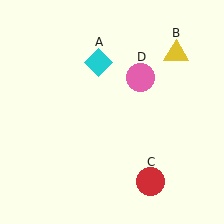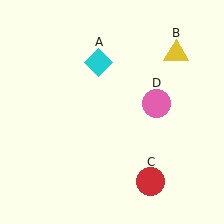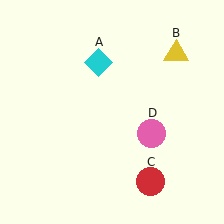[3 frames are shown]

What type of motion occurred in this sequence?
The pink circle (object D) rotated clockwise around the center of the scene.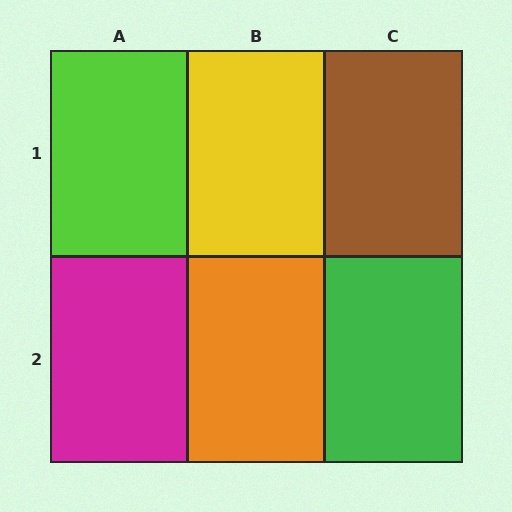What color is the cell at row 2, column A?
Magenta.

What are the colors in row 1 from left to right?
Lime, yellow, brown.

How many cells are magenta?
1 cell is magenta.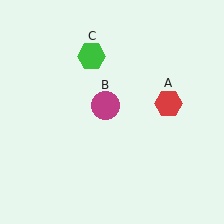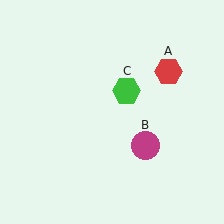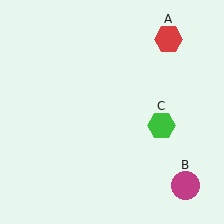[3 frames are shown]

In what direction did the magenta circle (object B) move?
The magenta circle (object B) moved down and to the right.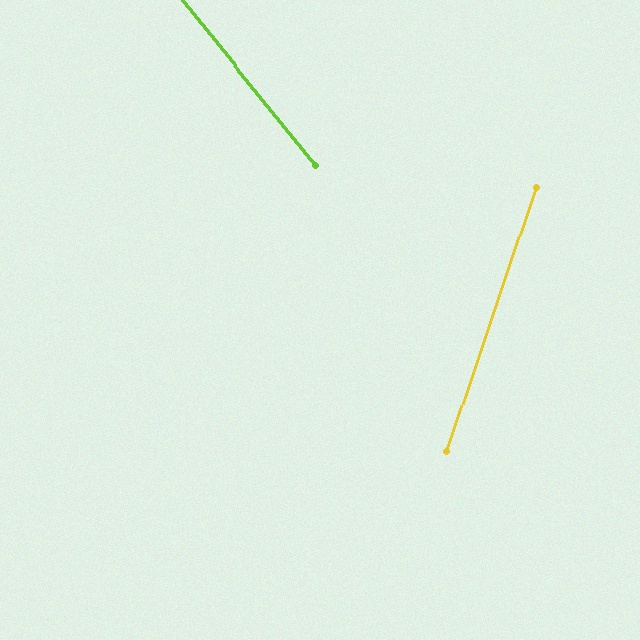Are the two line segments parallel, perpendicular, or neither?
Neither parallel nor perpendicular — they differ by about 57°.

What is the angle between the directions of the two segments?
Approximately 57 degrees.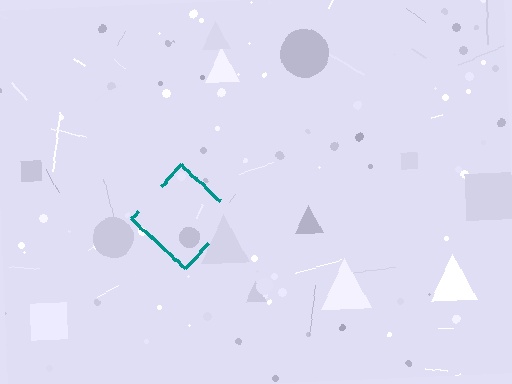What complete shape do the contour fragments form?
The contour fragments form a diamond.